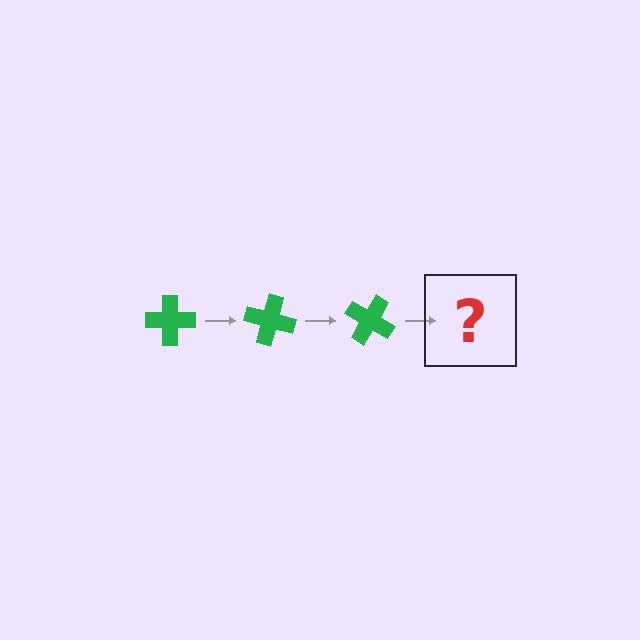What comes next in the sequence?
The next element should be a green cross rotated 45 degrees.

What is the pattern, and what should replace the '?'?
The pattern is that the cross rotates 15 degrees each step. The '?' should be a green cross rotated 45 degrees.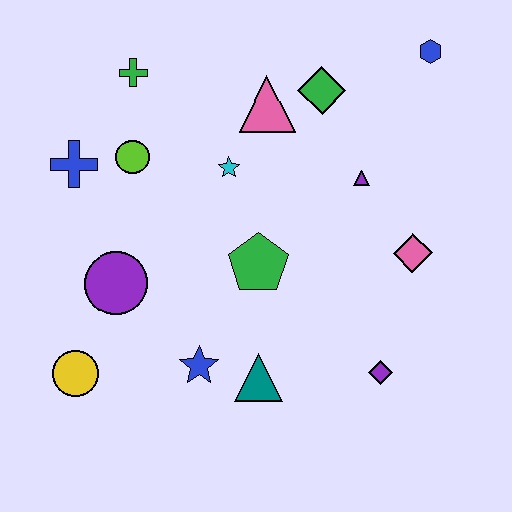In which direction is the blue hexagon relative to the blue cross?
The blue hexagon is to the right of the blue cross.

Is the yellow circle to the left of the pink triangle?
Yes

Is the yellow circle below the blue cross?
Yes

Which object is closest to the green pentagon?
The cyan star is closest to the green pentagon.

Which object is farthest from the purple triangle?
The yellow circle is farthest from the purple triangle.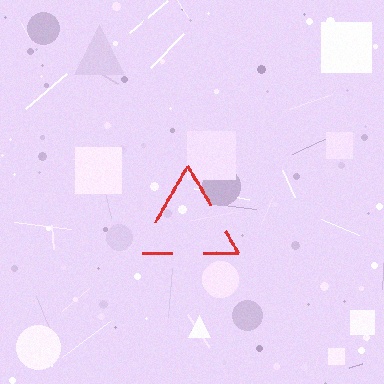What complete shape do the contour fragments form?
The contour fragments form a triangle.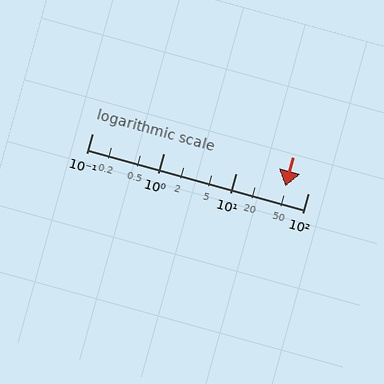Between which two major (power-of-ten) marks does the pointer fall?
The pointer is between 10 and 100.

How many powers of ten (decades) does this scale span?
The scale spans 3 decades, from 0.1 to 100.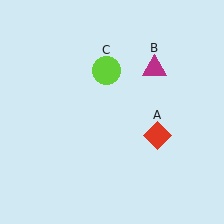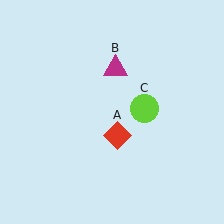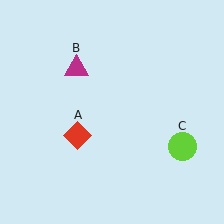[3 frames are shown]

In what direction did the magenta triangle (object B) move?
The magenta triangle (object B) moved left.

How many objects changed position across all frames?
3 objects changed position: red diamond (object A), magenta triangle (object B), lime circle (object C).